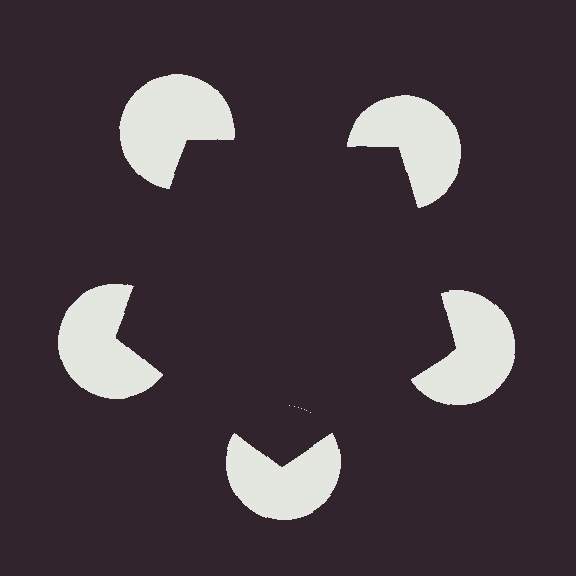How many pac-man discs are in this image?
There are 5 — one at each vertex of the illusory pentagon.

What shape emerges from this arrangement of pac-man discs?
An illusory pentagon — its edges are inferred from the aligned wedge cuts in the pac-man discs, not physically drawn.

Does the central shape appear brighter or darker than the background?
It typically appears slightly darker than the background, even though no actual brightness change is drawn.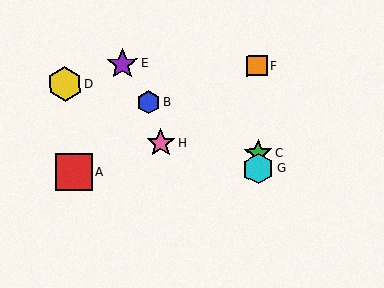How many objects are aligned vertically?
3 objects (C, F, G) are aligned vertically.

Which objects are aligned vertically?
Objects C, F, G are aligned vertically.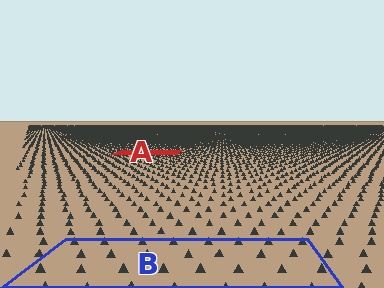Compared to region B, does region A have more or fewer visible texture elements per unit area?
Region A has more texture elements per unit area — they are packed more densely because it is farther away.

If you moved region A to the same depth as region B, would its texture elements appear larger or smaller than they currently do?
They would appear larger. At a closer depth, the same texture elements are projected at a bigger on-screen size.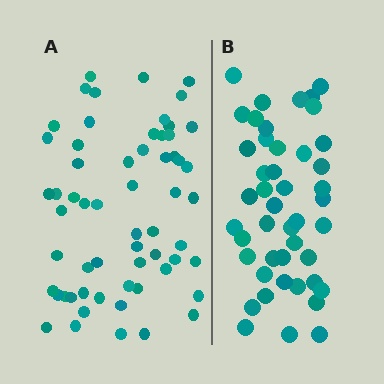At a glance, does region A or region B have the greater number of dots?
Region A (the left region) has more dots.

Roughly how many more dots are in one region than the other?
Region A has approximately 15 more dots than region B.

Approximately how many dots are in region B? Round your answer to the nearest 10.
About 40 dots. (The exact count is 45, which rounds to 40.)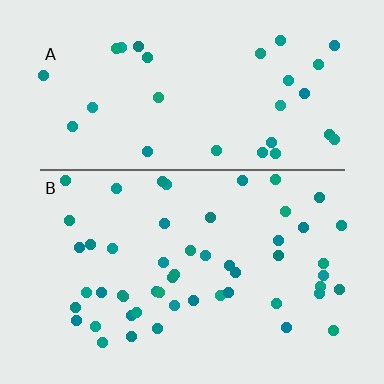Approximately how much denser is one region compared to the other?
Approximately 1.7× — region B over region A.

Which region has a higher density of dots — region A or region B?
B (the bottom).